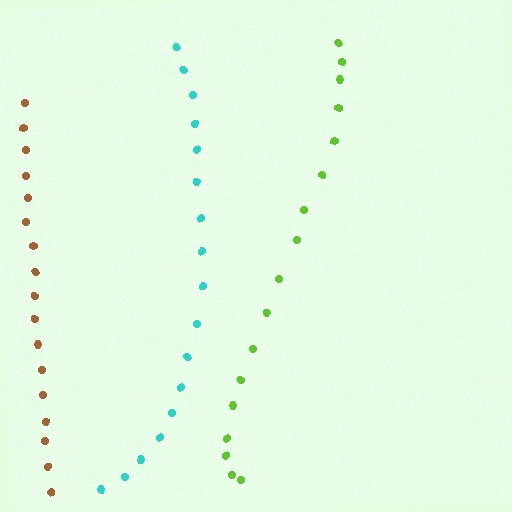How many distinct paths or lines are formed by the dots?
There are 3 distinct paths.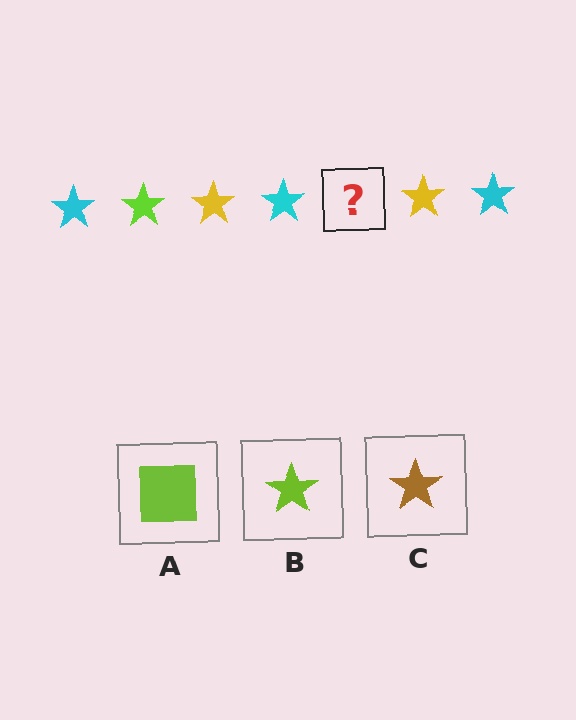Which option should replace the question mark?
Option B.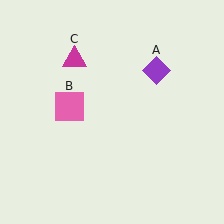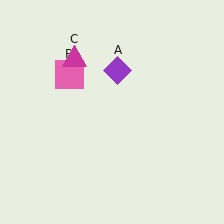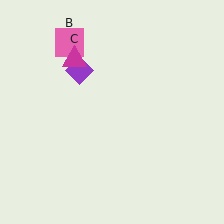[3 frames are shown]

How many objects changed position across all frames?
2 objects changed position: purple diamond (object A), pink square (object B).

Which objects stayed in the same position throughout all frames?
Magenta triangle (object C) remained stationary.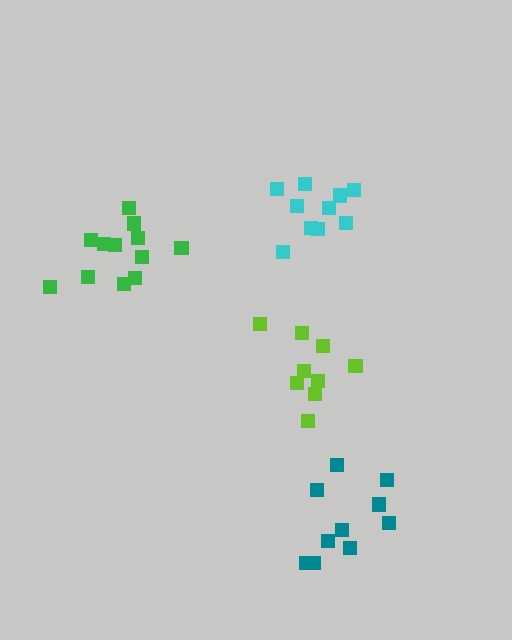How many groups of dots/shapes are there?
There are 4 groups.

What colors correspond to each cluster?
The clusters are colored: lime, teal, green, cyan.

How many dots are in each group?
Group 1: 9 dots, Group 2: 10 dots, Group 3: 12 dots, Group 4: 10 dots (41 total).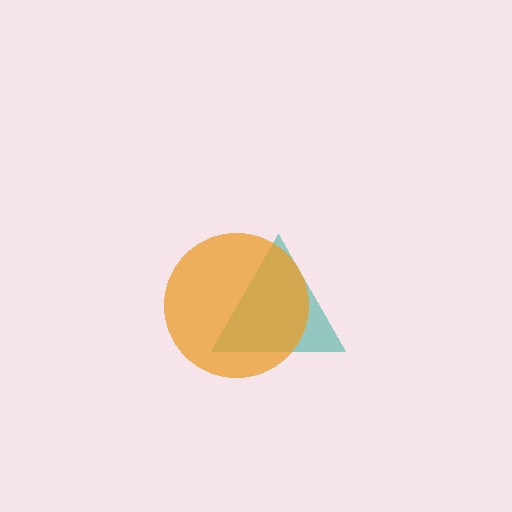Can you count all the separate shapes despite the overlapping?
Yes, there are 2 separate shapes.